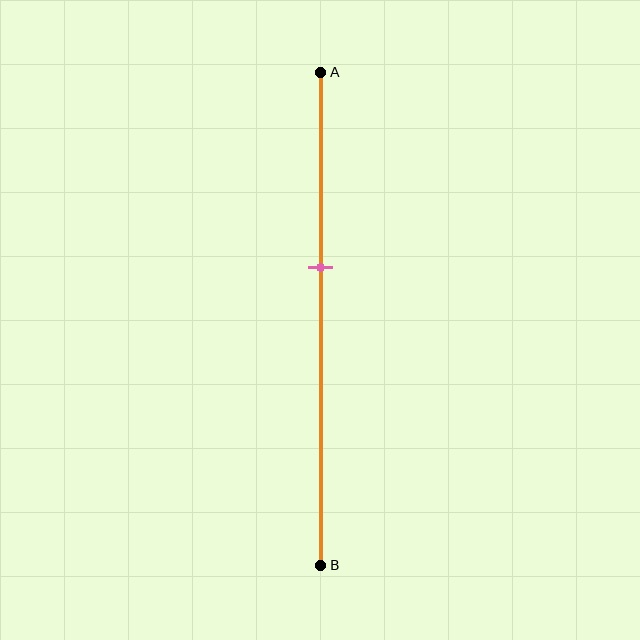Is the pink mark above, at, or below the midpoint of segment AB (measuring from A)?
The pink mark is above the midpoint of segment AB.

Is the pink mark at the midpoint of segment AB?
No, the mark is at about 40% from A, not at the 50% midpoint.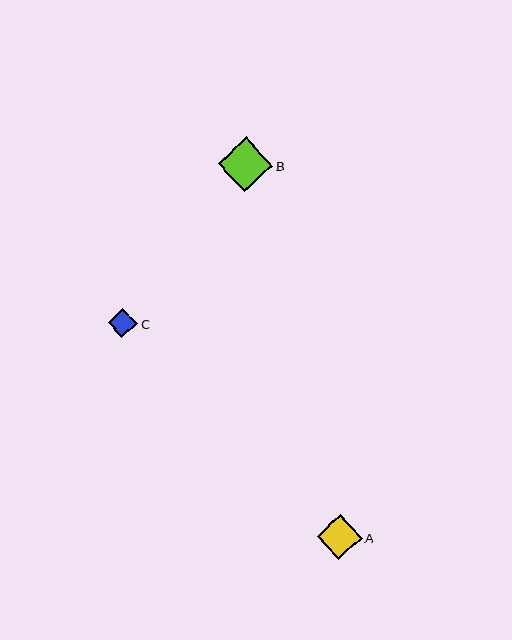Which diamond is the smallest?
Diamond C is the smallest with a size of approximately 29 pixels.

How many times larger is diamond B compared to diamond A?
Diamond B is approximately 1.2 times the size of diamond A.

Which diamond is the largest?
Diamond B is the largest with a size of approximately 54 pixels.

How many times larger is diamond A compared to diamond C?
Diamond A is approximately 1.5 times the size of diamond C.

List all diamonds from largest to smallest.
From largest to smallest: B, A, C.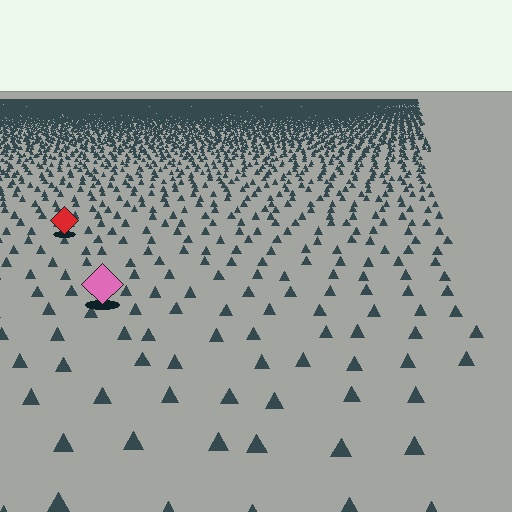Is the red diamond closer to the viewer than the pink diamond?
No. The pink diamond is closer — you can tell from the texture gradient: the ground texture is coarser near it.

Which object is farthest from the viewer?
The red diamond is farthest from the viewer. It appears smaller and the ground texture around it is denser.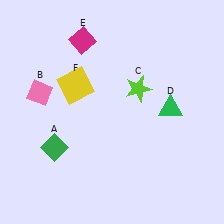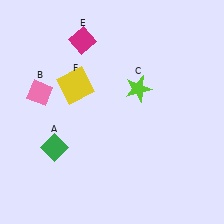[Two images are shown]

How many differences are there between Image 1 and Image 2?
There is 1 difference between the two images.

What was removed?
The green triangle (D) was removed in Image 2.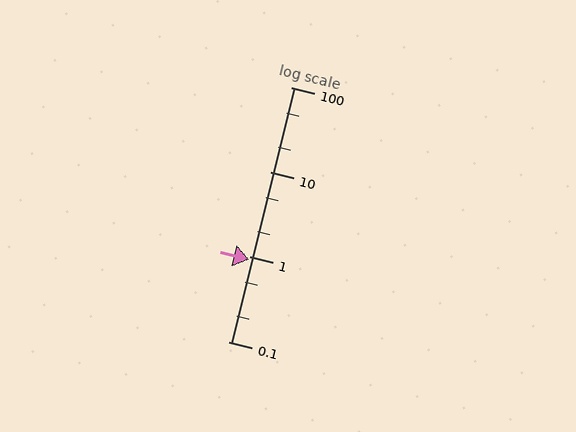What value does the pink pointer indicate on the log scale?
The pointer indicates approximately 0.92.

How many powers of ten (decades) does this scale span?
The scale spans 3 decades, from 0.1 to 100.